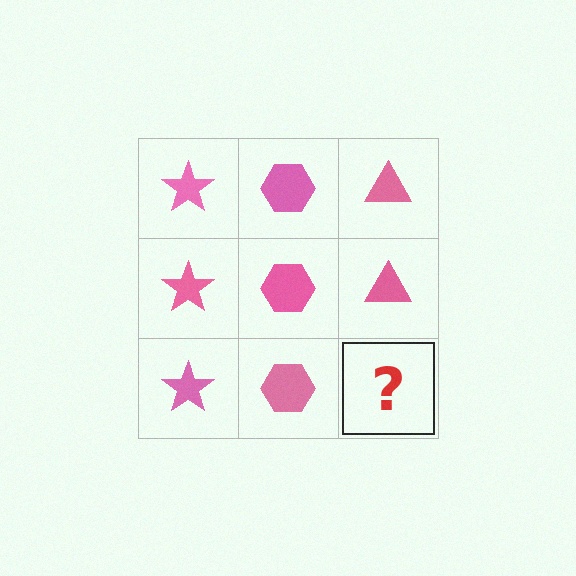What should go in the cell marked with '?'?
The missing cell should contain a pink triangle.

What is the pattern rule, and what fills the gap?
The rule is that each column has a consistent shape. The gap should be filled with a pink triangle.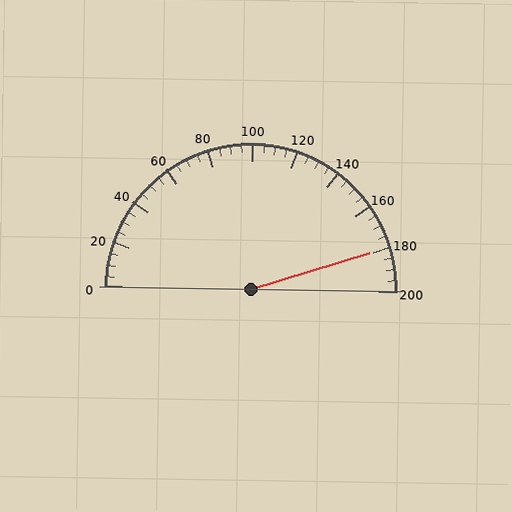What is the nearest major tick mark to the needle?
The nearest major tick mark is 180.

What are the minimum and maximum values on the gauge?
The gauge ranges from 0 to 200.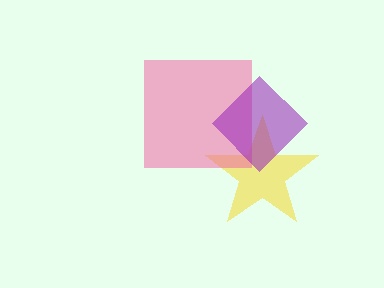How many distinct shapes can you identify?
There are 3 distinct shapes: a yellow star, a pink square, a purple diamond.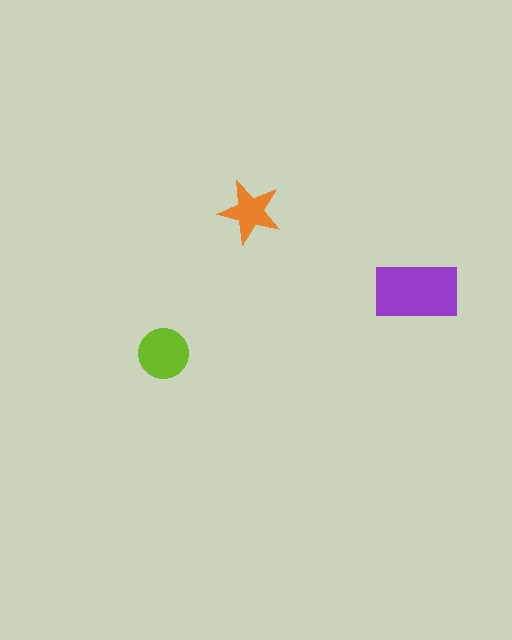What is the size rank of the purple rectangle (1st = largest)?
1st.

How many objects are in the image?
There are 3 objects in the image.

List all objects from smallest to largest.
The orange star, the lime circle, the purple rectangle.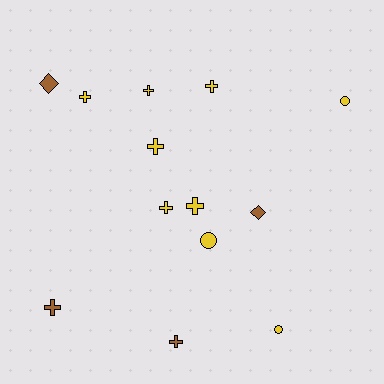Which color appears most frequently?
Yellow, with 9 objects.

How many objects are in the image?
There are 13 objects.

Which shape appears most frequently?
Cross, with 8 objects.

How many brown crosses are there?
There are 2 brown crosses.